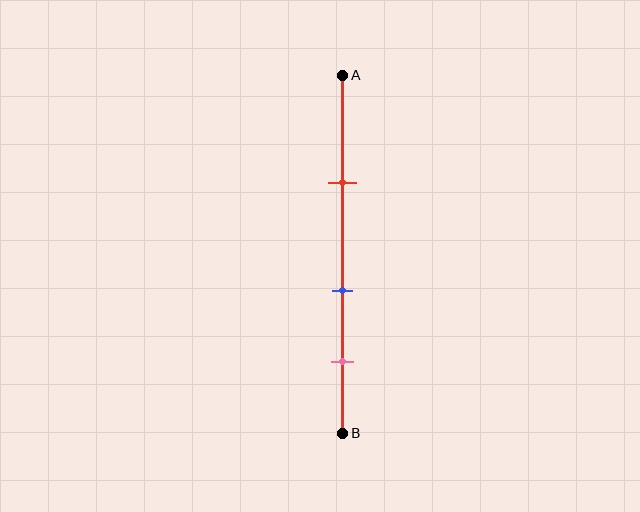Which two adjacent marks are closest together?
The blue and pink marks are the closest adjacent pair.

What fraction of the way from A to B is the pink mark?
The pink mark is approximately 80% (0.8) of the way from A to B.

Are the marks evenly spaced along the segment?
Yes, the marks are approximately evenly spaced.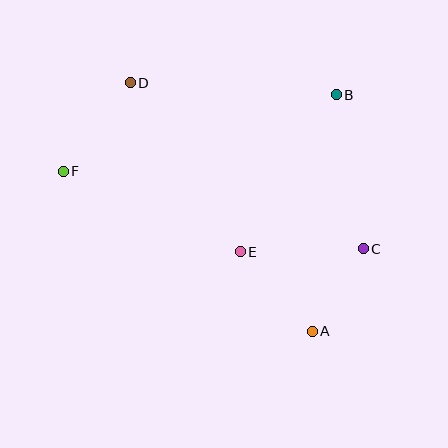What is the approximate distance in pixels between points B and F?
The distance between B and F is approximately 283 pixels.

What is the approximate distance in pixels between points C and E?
The distance between C and E is approximately 123 pixels.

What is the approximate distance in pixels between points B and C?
The distance between B and C is approximately 156 pixels.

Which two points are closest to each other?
Points A and C are closest to each other.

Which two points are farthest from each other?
Points C and F are farthest from each other.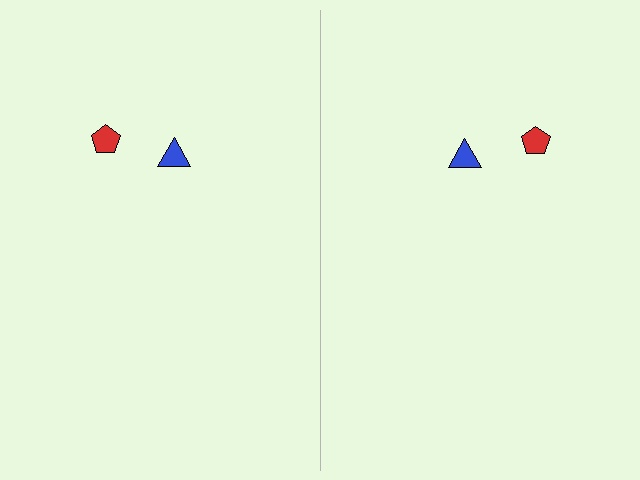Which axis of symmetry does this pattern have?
The pattern has a vertical axis of symmetry running through the center of the image.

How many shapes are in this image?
There are 4 shapes in this image.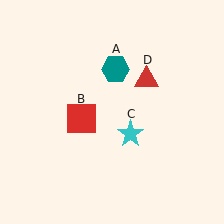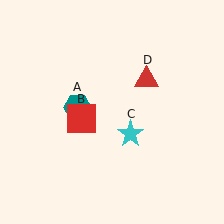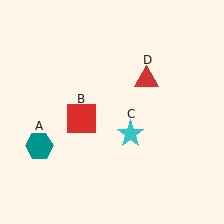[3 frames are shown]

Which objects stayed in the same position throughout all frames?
Red square (object B) and cyan star (object C) and red triangle (object D) remained stationary.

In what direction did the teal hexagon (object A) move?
The teal hexagon (object A) moved down and to the left.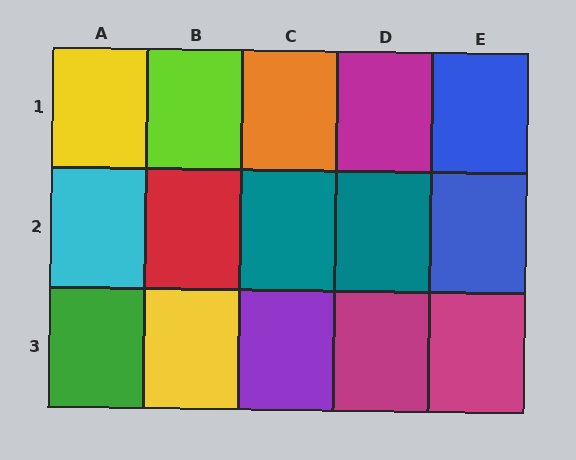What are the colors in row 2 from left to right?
Cyan, red, teal, teal, blue.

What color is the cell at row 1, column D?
Magenta.